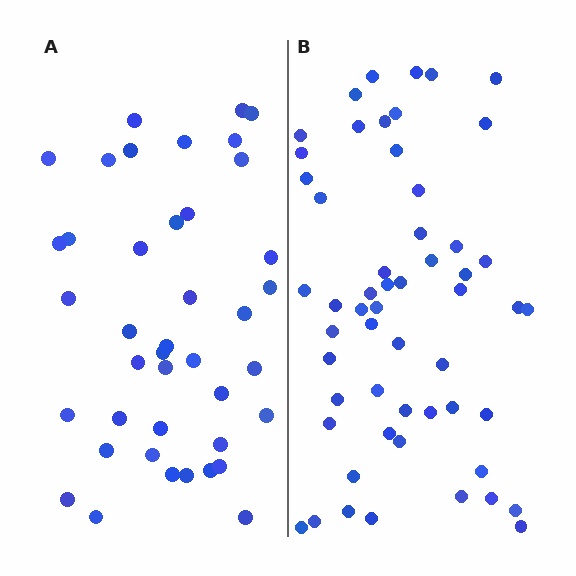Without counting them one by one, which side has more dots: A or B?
Region B (the right region) has more dots.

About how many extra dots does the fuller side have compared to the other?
Region B has approximately 15 more dots than region A.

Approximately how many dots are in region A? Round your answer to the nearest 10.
About 40 dots. (The exact count is 41, which rounds to 40.)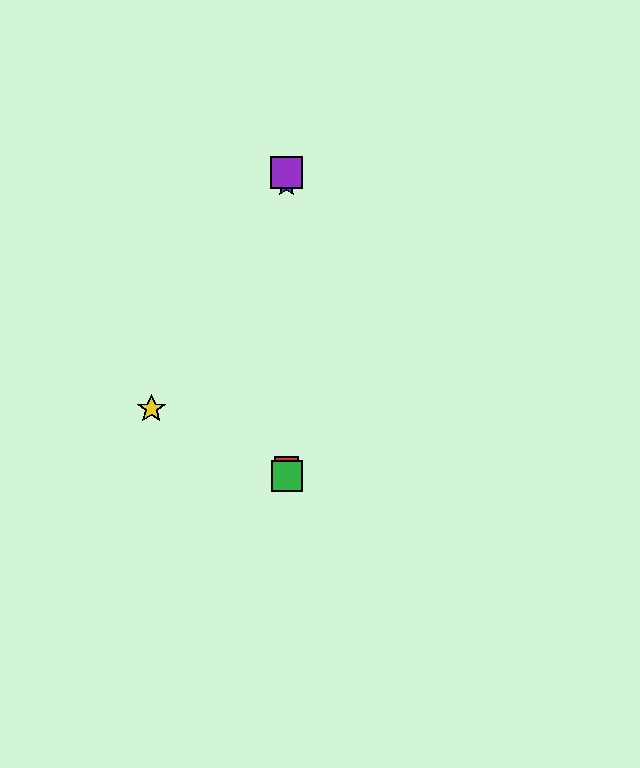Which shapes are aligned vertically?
The red square, the blue star, the green square, the purple square are aligned vertically.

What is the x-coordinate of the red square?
The red square is at x≈287.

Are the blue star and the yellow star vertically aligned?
No, the blue star is at x≈287 and the yellow star is at x≈151.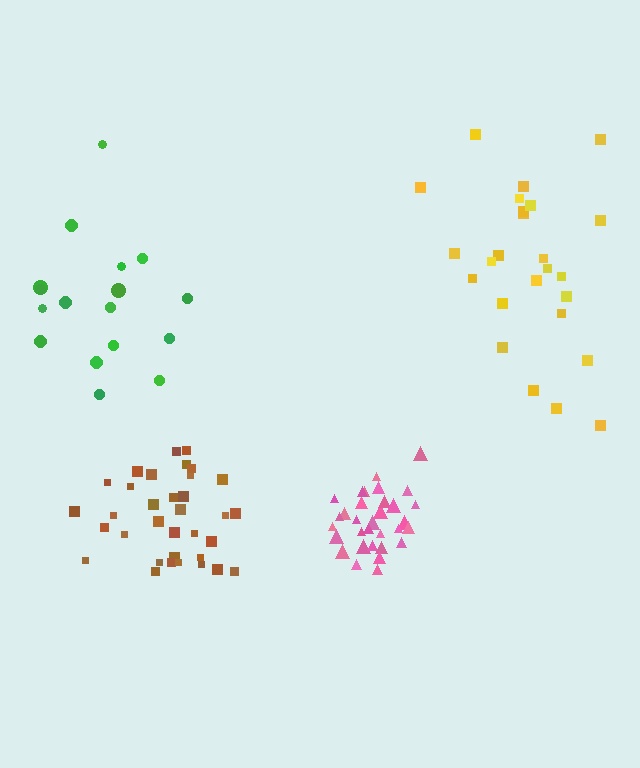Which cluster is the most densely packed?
Pink.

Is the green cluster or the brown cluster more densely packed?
Brown.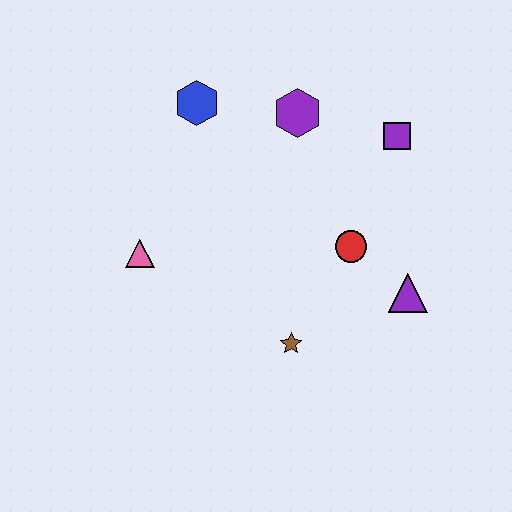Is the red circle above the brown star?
Yes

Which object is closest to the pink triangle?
The blue hexagon is closest to the pink triangle.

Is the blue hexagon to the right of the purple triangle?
No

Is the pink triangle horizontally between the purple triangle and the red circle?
No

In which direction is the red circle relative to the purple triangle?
The red circle is to the left of the purple triangle.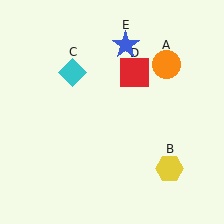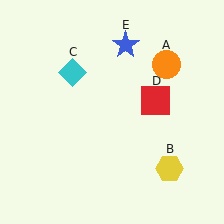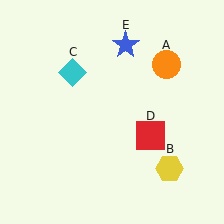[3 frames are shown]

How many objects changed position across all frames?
1 object changed position: red square (object D).